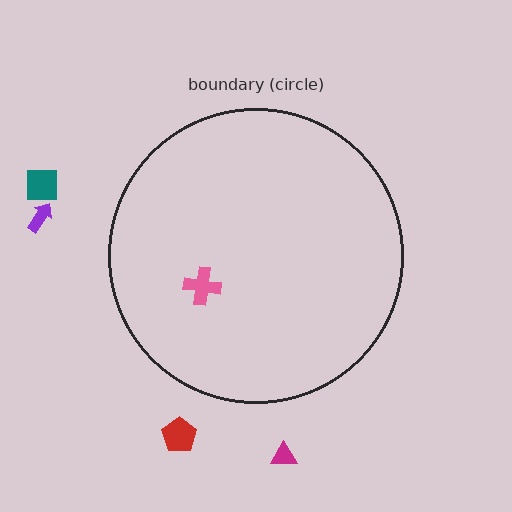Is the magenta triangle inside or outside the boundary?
Outside.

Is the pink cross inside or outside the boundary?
Inside.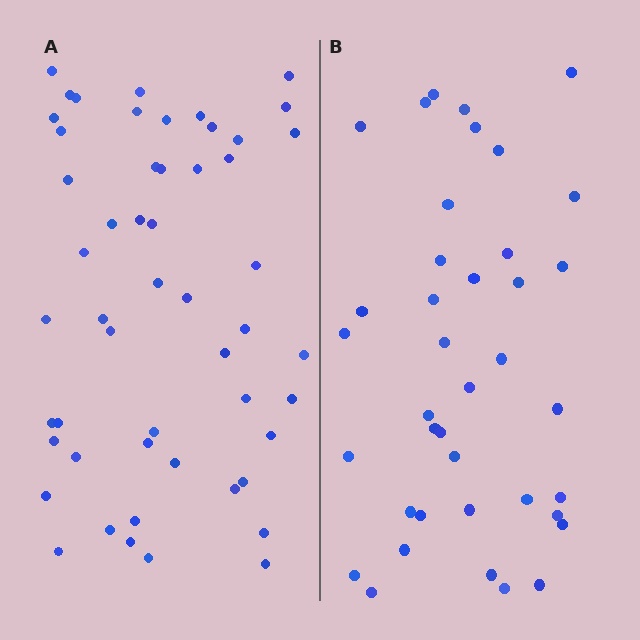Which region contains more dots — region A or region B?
Region A (the left region) has more dots.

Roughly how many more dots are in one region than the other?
Region A has approximately 15 more dots than region B.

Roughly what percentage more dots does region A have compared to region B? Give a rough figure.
About 35% more.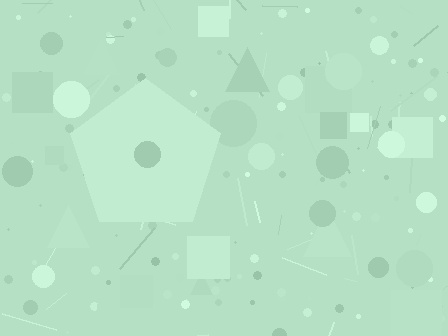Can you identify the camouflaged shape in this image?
The camouflaged shape is a pentagon.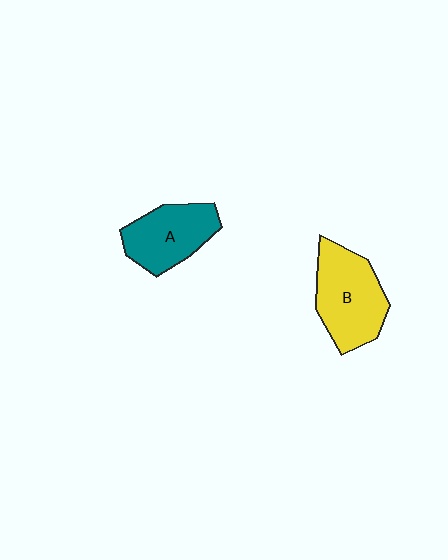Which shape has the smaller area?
Shape A (teal).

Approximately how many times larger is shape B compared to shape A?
Approximately 1.2 times.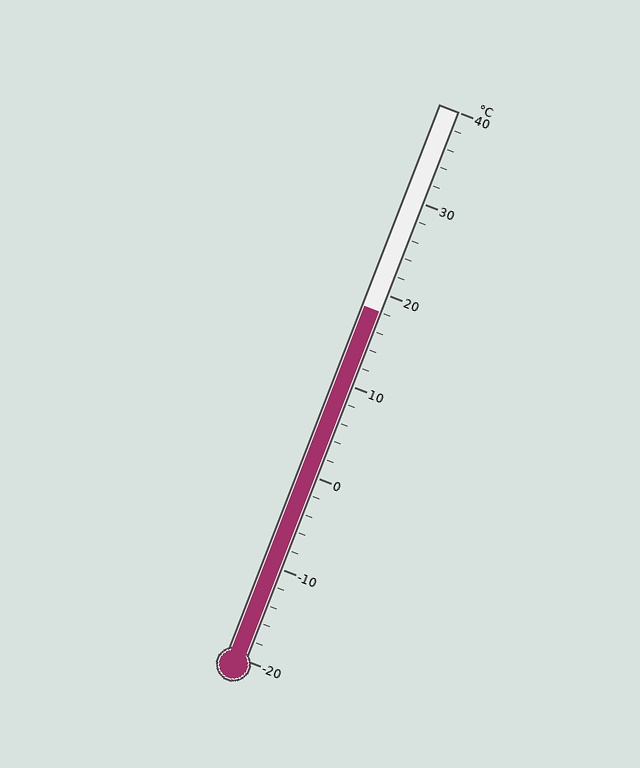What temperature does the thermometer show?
The thermometer shows approximately 18°C.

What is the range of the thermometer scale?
The thermometer scale ranges from -20°C to 40°C.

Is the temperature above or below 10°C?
The temperature is above 10°C.